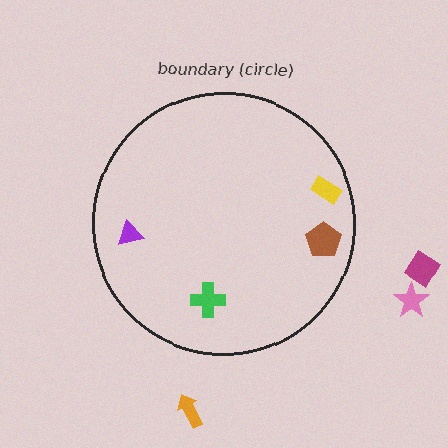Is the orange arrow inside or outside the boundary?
Outside.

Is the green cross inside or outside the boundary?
Inside.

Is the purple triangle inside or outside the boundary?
Inside.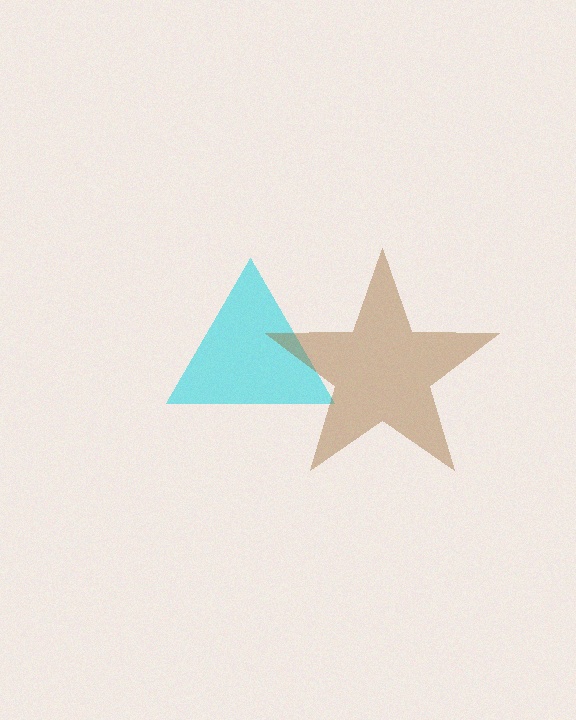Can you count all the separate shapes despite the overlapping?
Yes, there are 2 separate shapes.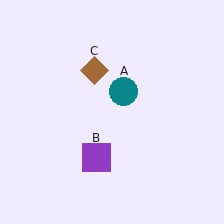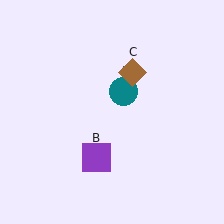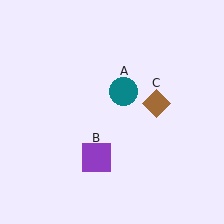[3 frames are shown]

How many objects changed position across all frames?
1 object changed position: brown diamond (object C).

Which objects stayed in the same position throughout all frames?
Teal circle (object A) and purple square (object B) remained stationary.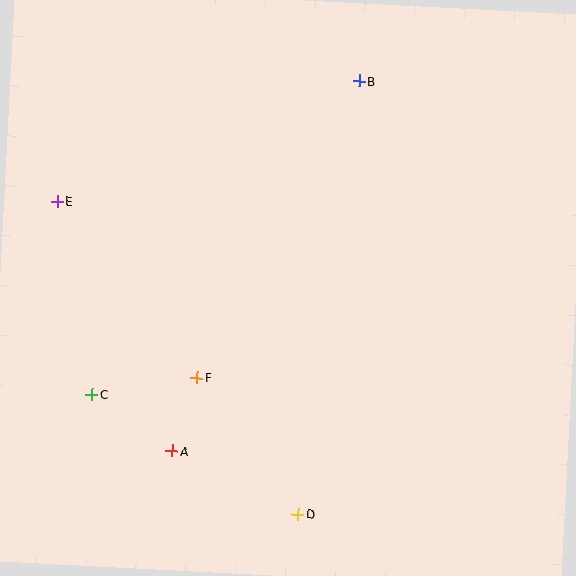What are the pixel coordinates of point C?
Point C is at (92, 394).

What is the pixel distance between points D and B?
The distance between D and B is 437 pixels.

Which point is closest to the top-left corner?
Point E is closest to the top-left corner.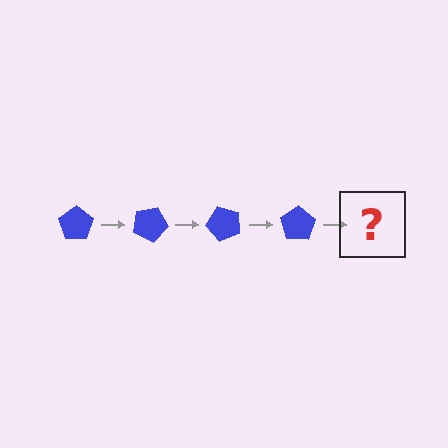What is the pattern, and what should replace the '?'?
The pattern is that the pentagon rotates 25 degrees each step. The '?' should be a blue pentagon rotated 100 degrees.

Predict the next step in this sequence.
The next step is a blue pentagon rotated 100 degrees.